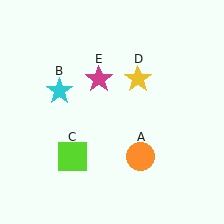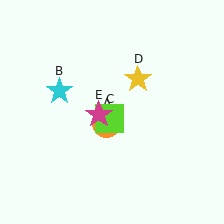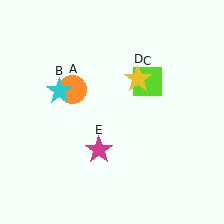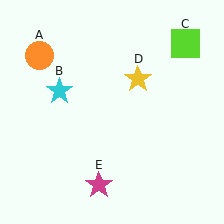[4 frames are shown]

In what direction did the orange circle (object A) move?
The orange circle (object A) moved up and to the left.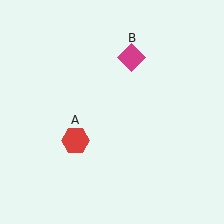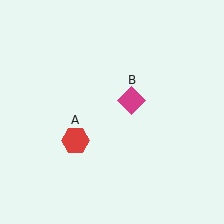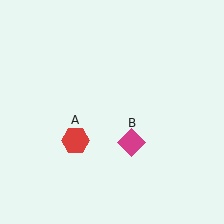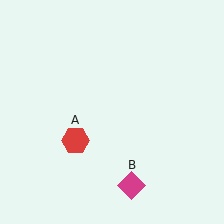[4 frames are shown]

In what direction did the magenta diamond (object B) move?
The magenta diamond (object B) moved down.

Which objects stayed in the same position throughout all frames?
Red hexagon (object A) remained stationary.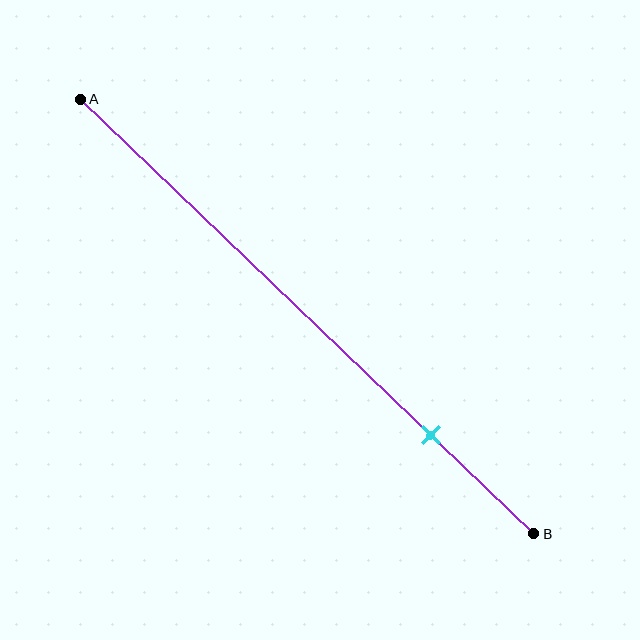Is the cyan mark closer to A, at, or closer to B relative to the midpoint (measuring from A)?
The cyan mark is closer to point B than the midpoint of segment AB.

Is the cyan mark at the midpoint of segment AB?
No, the mark is at about 75% from A, not at the 50% midpoint.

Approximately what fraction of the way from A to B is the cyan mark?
The cyan mark is approximately 75% of the way from A to B.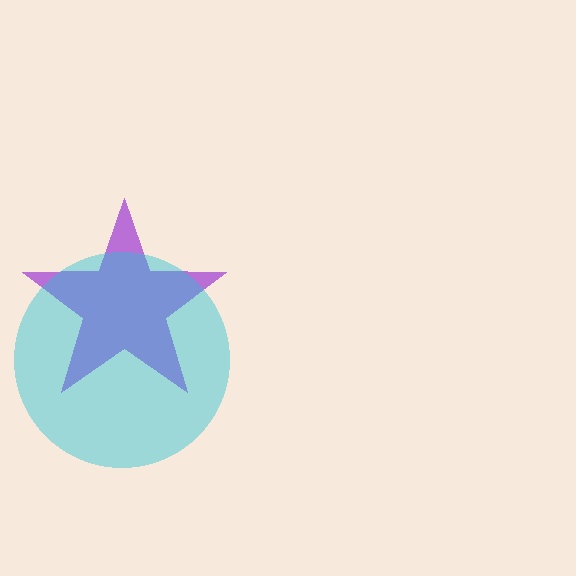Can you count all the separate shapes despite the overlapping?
Yes, there are 2 separate shapes.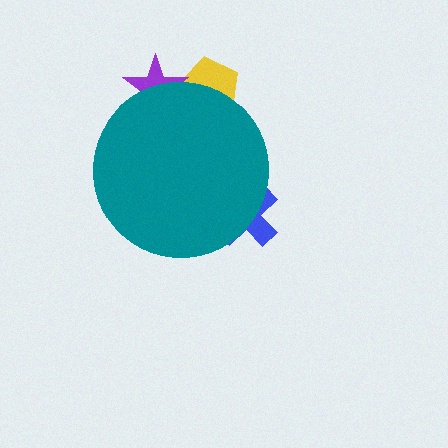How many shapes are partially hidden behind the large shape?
3 shapes are partially hidden.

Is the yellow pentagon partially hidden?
Yes, the yellow pentagon is partially hidden behind the teal circle.